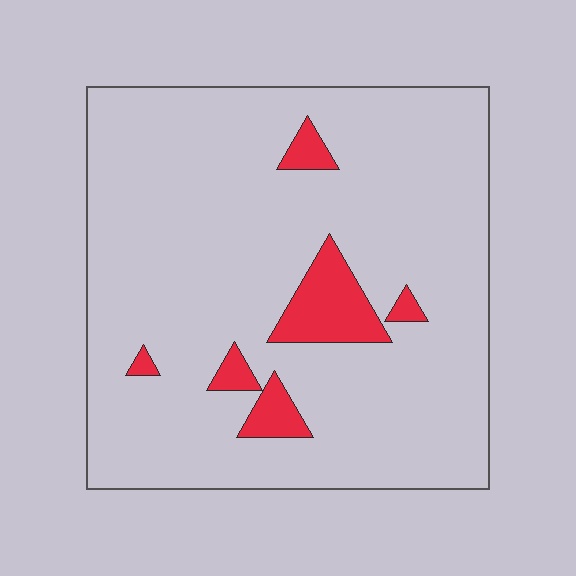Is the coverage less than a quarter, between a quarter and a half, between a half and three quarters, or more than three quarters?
Less than a quarter.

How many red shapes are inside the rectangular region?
6.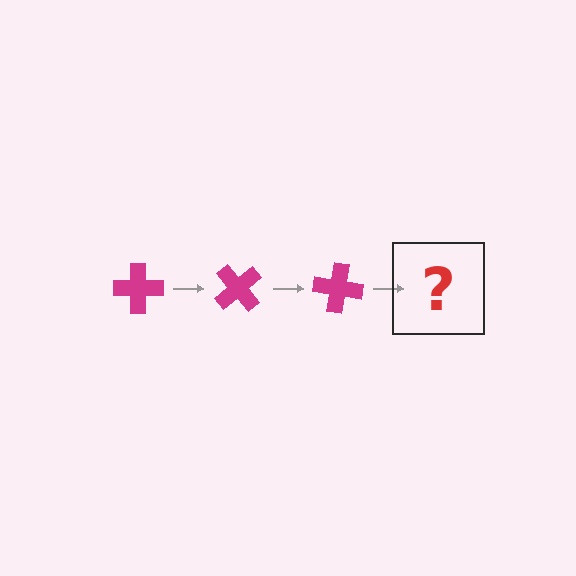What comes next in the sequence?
The next element should be a magenta cross rotated 150 degrees.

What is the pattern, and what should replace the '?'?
The pattern is that the cross rotates 50 degrees each step. The '?' should be a magenta cross rotated 150 degrees.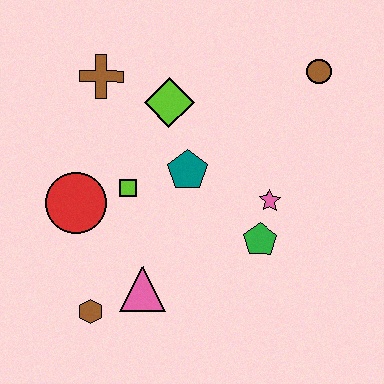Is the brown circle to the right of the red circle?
Yes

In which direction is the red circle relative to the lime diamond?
The red circle is below the lime diamond.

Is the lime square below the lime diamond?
Yes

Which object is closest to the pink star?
The green pentagon is closest to the pink star.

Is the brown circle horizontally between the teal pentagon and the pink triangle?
No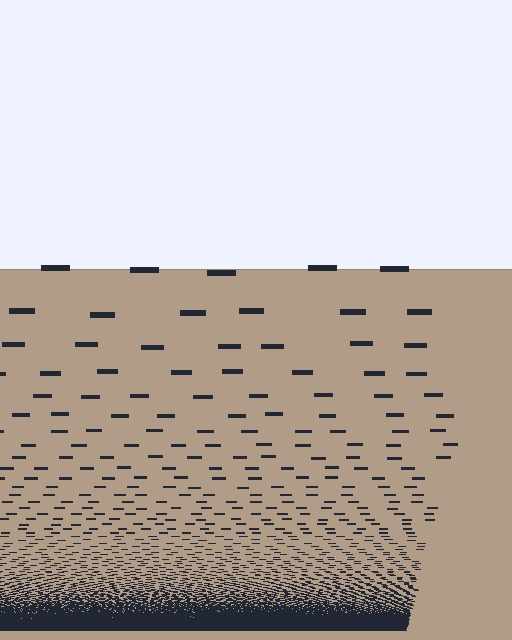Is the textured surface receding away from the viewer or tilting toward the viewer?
The surface appears to tilt toward the viewer. Texture elements get larger and sparser toward the top.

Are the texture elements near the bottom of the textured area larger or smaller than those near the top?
Smaller. The gradient is inverted — elements near the bottom are smaller and denser.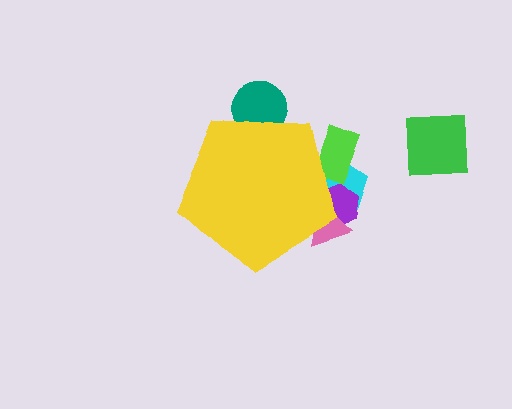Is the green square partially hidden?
No, the green square is fully visible.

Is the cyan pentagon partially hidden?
Yes, the cyan pentagon is partially hidden behind the yellow pentagon.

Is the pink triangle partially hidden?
Yes, the pink triangle is partially hidden behind the yellow pentagon.